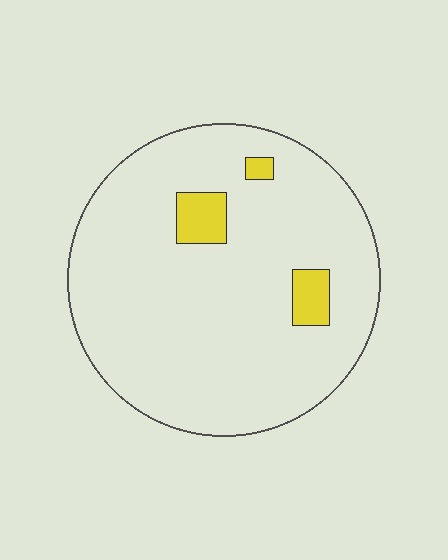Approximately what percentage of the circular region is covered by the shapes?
Approximately 5%.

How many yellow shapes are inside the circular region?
3.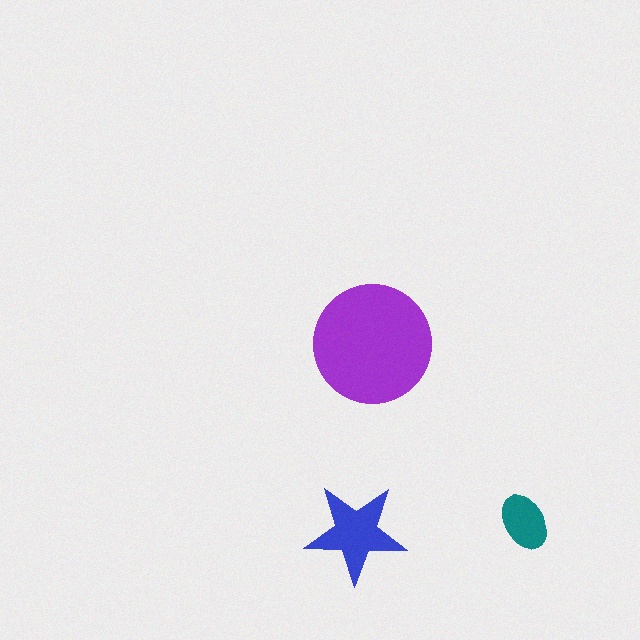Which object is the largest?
The purple circle.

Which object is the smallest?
The teal ellipse.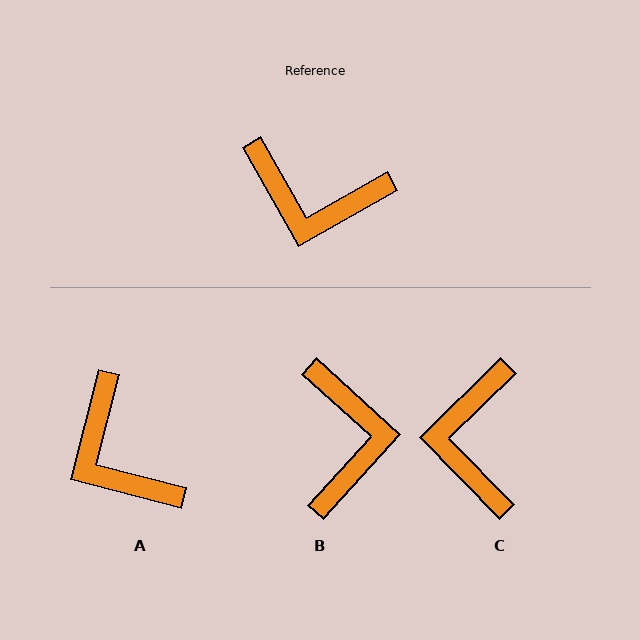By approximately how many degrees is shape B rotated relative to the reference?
Approximately 108 degrees counter-clockwise.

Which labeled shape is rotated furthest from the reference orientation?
B, about 108 degrees away.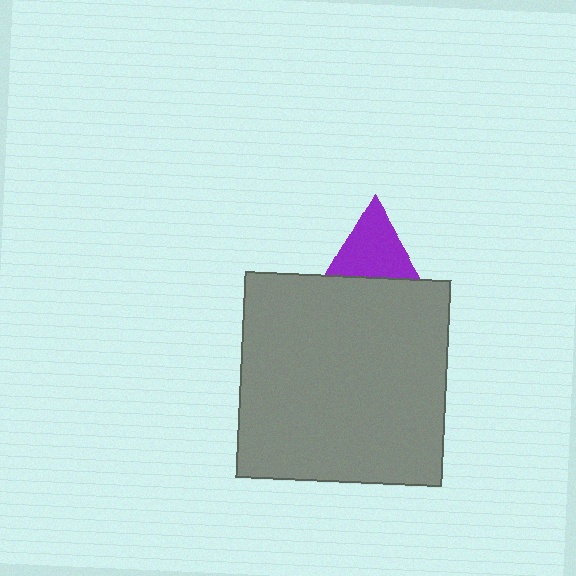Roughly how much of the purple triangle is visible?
Most of it is visible (roughly 65%).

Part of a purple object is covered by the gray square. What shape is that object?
It is a triangle.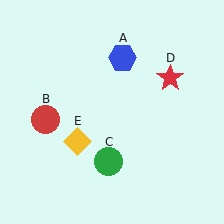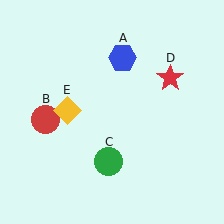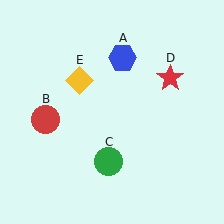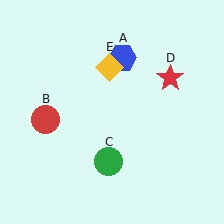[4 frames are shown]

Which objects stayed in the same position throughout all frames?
Blue hexagon (object A) and red circle (object B) and green circle (object C) and red star (object D) remained stationary.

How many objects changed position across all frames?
1 object changed position: yellow diamond (object E).